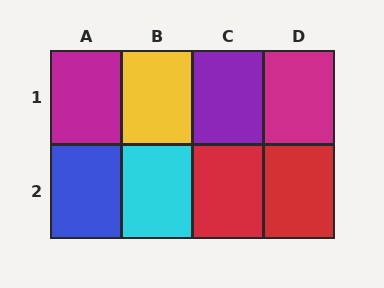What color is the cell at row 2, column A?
Blue.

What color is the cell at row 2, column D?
Red.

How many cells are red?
2 cells are red.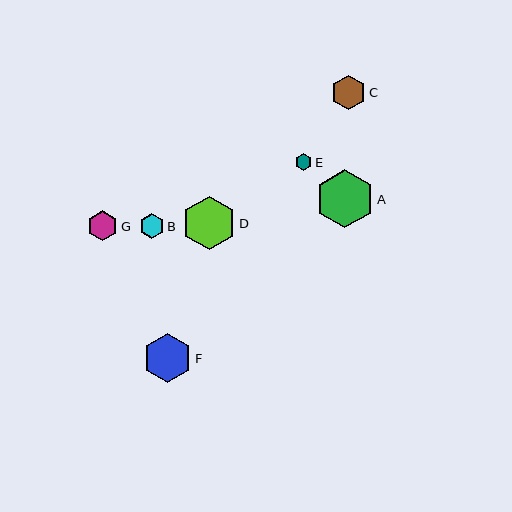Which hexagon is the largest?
Hexagon A is the largest with a size of approximately 58 pixels.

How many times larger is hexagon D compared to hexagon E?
Hexagon D is approximately 3.2 times the size of hexagon E.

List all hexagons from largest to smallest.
From largest to smallest: A, D, F, C, G, B, E.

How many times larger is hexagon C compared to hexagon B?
Hexagon C is approximately 1.4 times the size of hexagon B.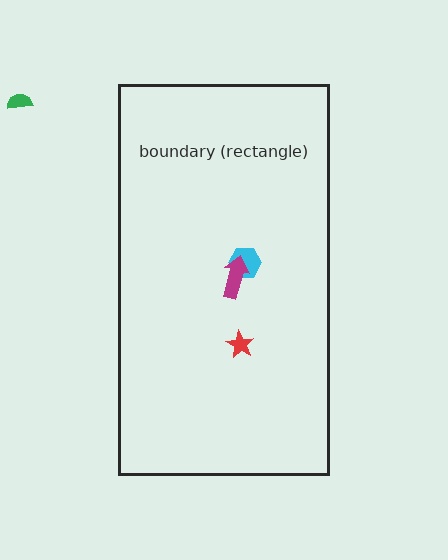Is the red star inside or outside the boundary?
Inside.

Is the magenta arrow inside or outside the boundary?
Inside.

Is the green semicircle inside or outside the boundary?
Outside.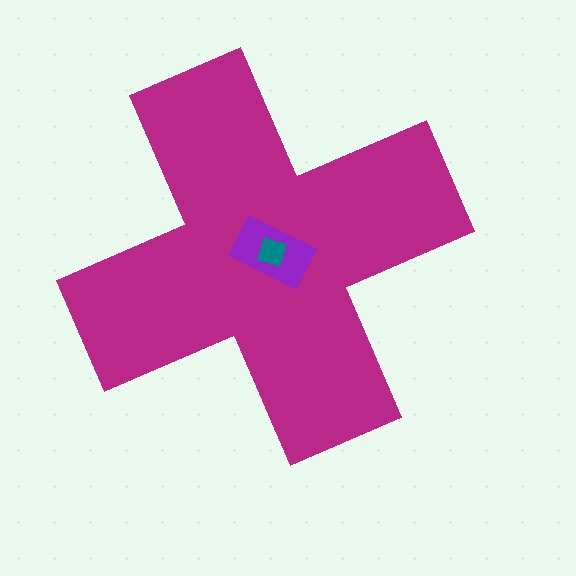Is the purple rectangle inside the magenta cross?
Yes.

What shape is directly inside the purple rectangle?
The teal diamond.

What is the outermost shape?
The magenta cross.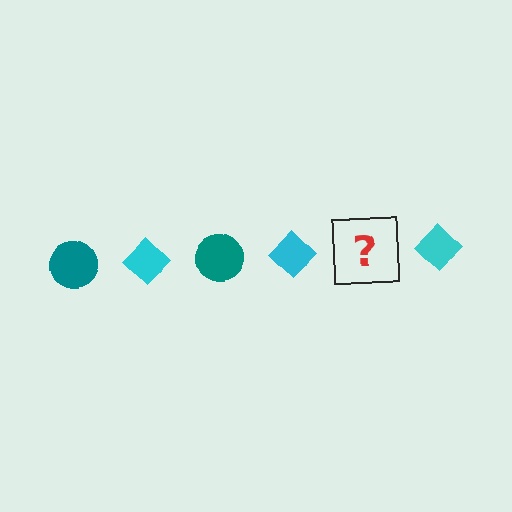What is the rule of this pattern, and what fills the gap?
The rule is that the pattern alternates between teal circle and cyan diamond. The gap should be filled with a teal circle.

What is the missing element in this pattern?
The missing element is a teal circle.